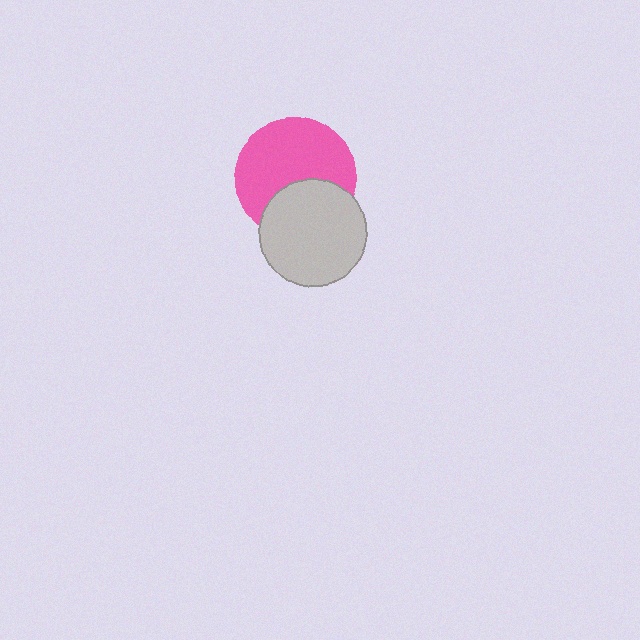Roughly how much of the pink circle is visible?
Most of it is visible (roughly 65%).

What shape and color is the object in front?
The object in front is a light gray circle.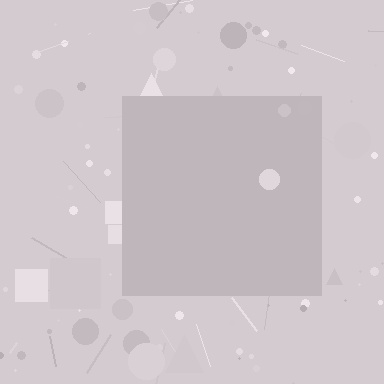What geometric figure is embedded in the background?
A square is embedded in the background.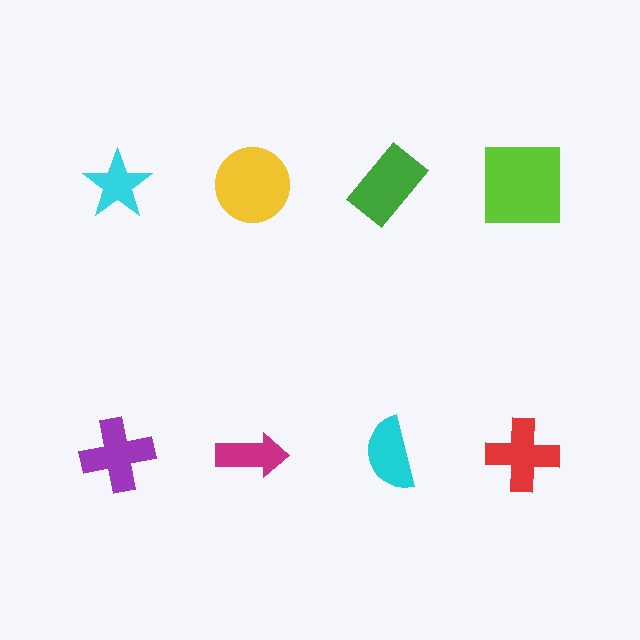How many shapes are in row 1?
4 shapes.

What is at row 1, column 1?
A cyan star.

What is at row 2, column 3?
A cyan semicircle.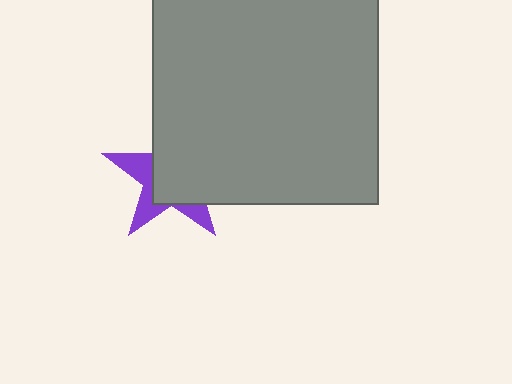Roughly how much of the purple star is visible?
A small part of it is visible (roughly 35%).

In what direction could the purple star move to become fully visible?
The purple star could move toward the lower-left. That would shift it out from behind the gray rectangle entirely.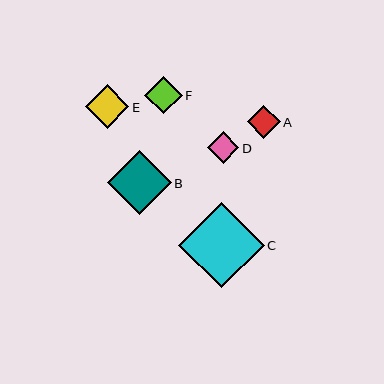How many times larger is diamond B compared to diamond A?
Diamond B is approximately 1.9 times the size of diamond A.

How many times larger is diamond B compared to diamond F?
Diamond B is approximately 1.7 times the size of diamond F.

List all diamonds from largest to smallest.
From largest to smallest: C, B, E, F, A, D.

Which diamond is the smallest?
Diamond D is the smallest with a size of approximately 31 pixels.